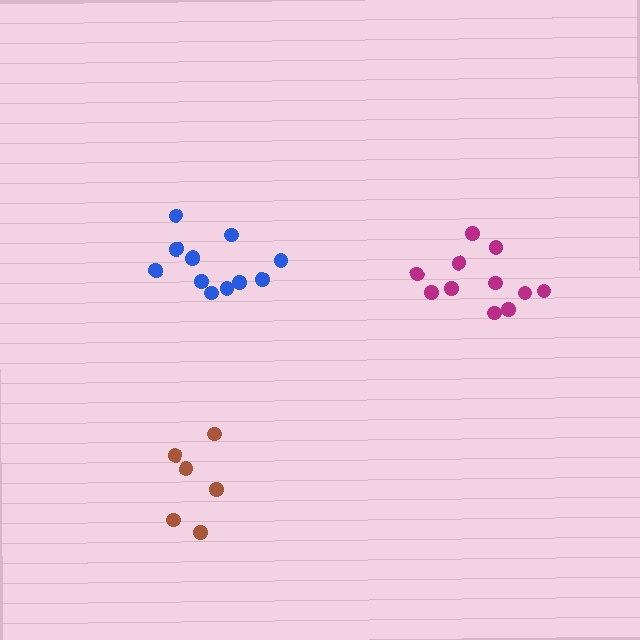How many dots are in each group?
Group 1: 12 dots, Group 2: 6 dots, Group 3: 11 dots (29 total).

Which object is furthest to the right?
The magenta cluster is rightmost.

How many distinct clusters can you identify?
There are 3 distinct clusters.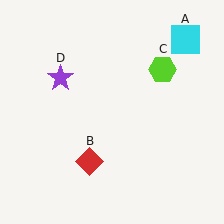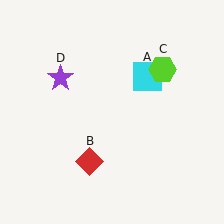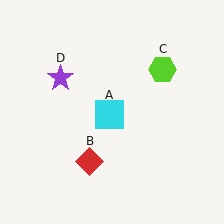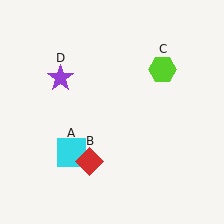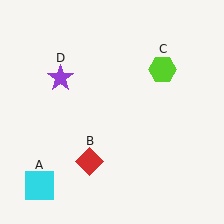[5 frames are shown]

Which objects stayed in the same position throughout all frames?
Red diamond (object B) and lime hexagon (object C) and purple star (object D) remained stationary.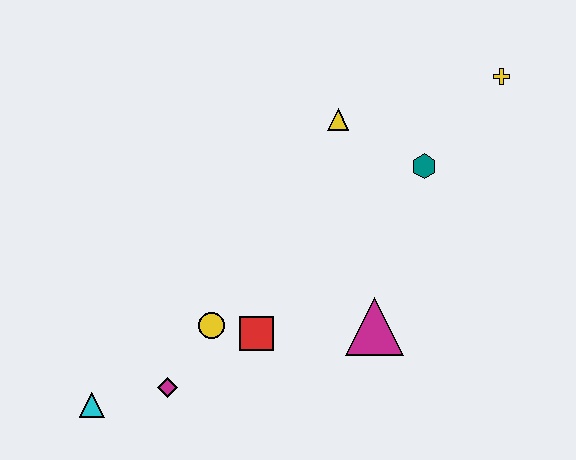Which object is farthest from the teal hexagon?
The cyan triangle is farthest from the teal hexagon.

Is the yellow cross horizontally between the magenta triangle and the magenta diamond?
No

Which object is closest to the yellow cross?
The teal hexagon is closest to the yellow cross.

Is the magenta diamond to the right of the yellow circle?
No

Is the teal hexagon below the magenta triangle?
No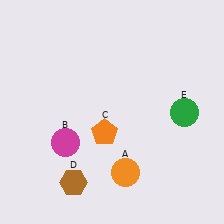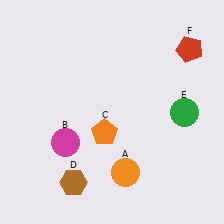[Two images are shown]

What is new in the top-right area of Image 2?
A red pentagon (F) was added in the top-right area of Image 2.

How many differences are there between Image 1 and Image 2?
There is 1 difference between the two images.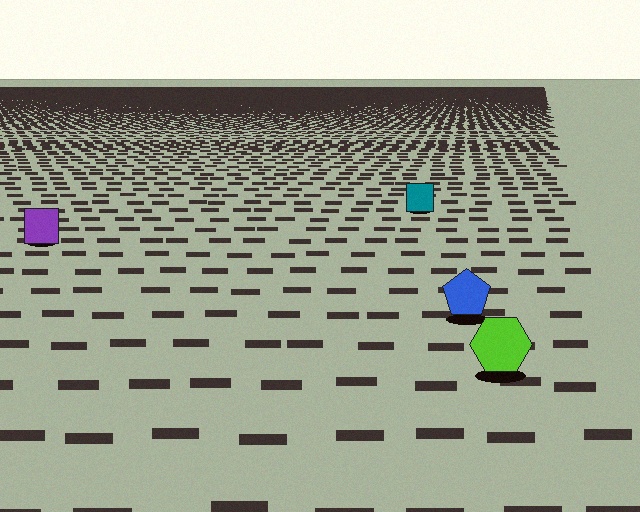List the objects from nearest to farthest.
From nearest to farthest: the lime hexagon, the blue pentagon, the purple square, the teal square.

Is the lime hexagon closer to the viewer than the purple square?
Yes. The lime hexagon is closer — you can tell from the texture gradient: the ground texture is coarser near it.